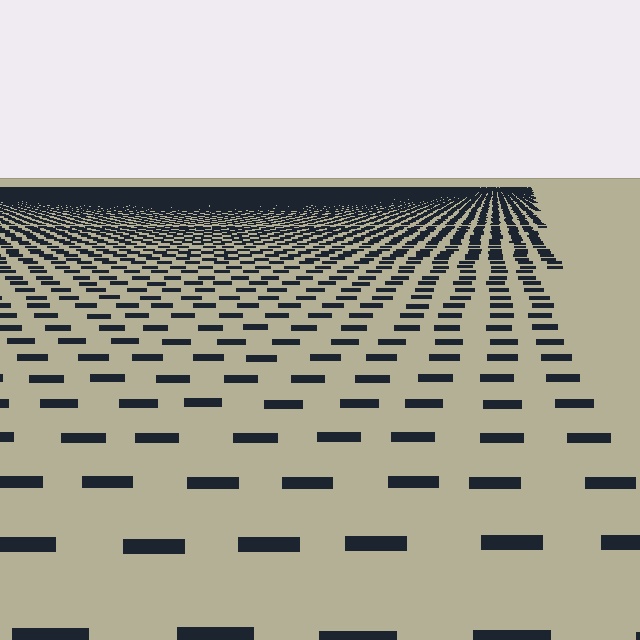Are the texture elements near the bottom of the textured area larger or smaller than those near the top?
Larger. Near the bottom, elements are closer to the viewer and appear at a bigger on-screen size.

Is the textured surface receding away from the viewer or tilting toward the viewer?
The surface is receding away from the viewer. Texture elements get smaller and denser toward the top.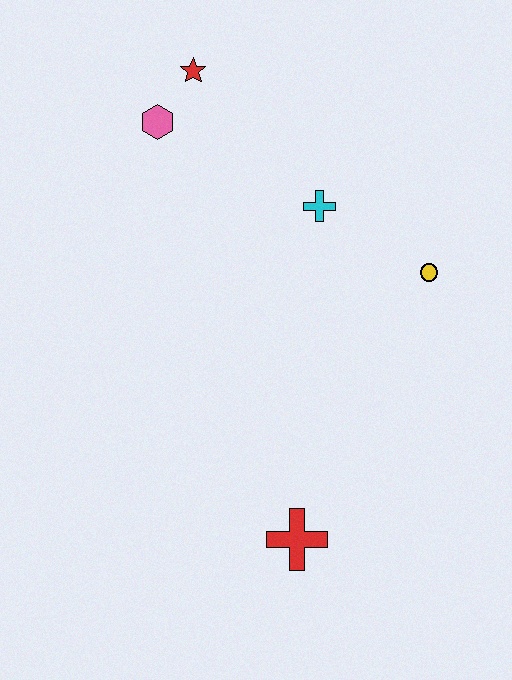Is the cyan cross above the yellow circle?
Yes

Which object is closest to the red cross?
The yellow circle is closest to the red cross.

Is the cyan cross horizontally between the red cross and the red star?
No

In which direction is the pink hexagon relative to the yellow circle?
The pink hexagon is to the left of the yellow circle.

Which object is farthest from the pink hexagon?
The red cross is farthest from the pink hexagon.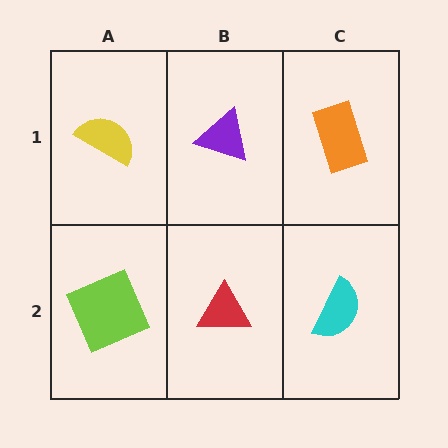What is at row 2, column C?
A cyan semicircle.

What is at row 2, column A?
A lime square.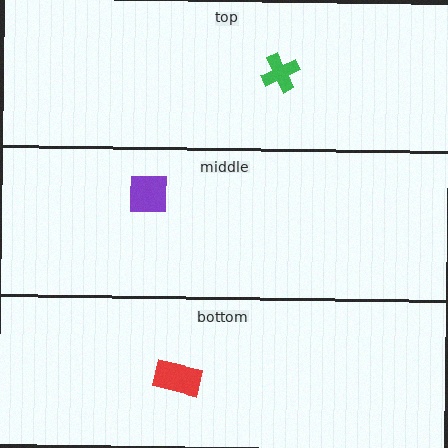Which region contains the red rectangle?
The bottom region.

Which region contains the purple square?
The middle region.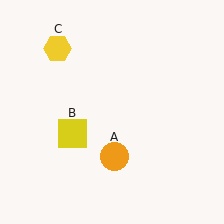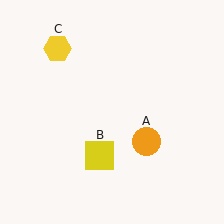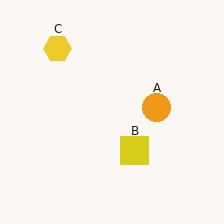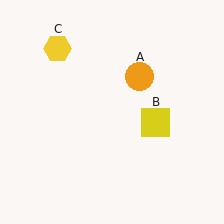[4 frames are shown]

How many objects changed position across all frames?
2 objects changed position: orange circle (object A), yellow square (object B).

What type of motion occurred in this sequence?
The orange circle (object A), yellow square (object B) rotated counterclockwise around the center of the scene.